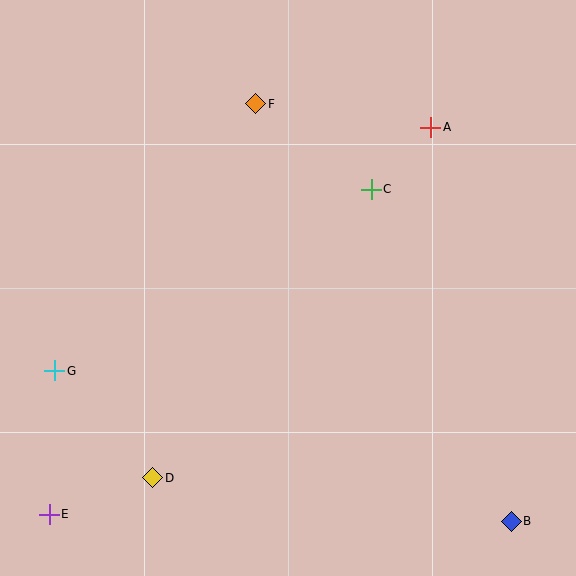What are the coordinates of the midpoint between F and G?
The midpoint between F and G is at (155, 237).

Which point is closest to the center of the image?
Point C at (371, 190) is closest to the center.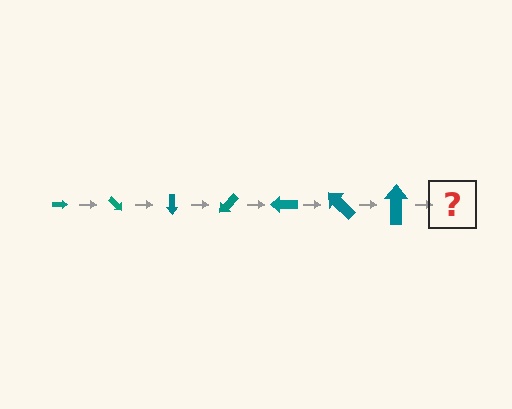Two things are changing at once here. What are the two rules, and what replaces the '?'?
The two rules are that the arrow grows larger each step and it rotates 45 degrees each step. The '?' should be an arrow, larger than the previous one and rotated 315 degrees from the start.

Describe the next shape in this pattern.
It should be an arrow, larger than the previous one and rotated 315 degrees from the start.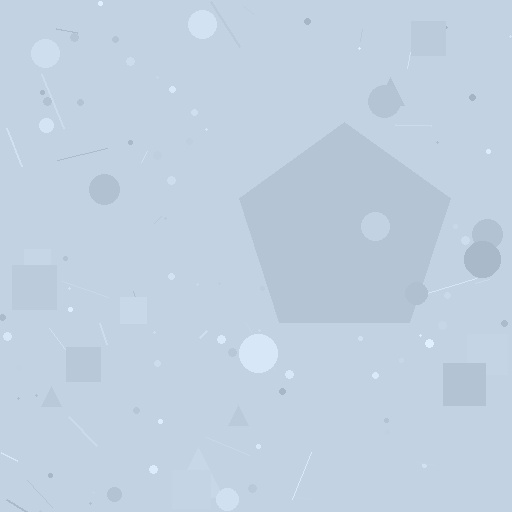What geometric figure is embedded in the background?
A pentagon is embedded in the background.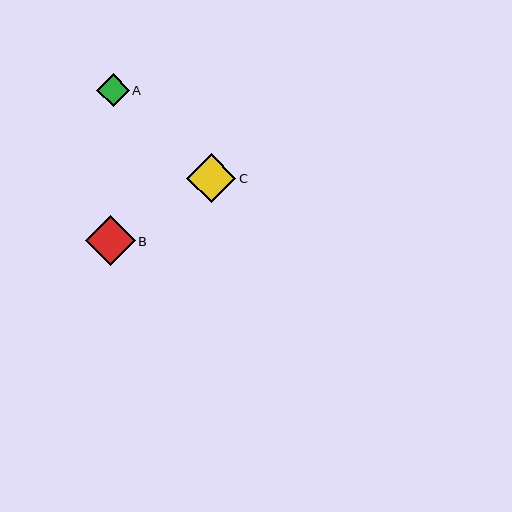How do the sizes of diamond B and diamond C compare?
Diamond B and diamond C are approximately the same size.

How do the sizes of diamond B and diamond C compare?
Diamond B and diamond C are approximately the same size.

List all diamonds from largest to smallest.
From largest to smallest: B, C, A.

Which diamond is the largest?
Diamond B is the largest with a size of approximately 50 pixels.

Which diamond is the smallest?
Diamond A is the smallest with a size of approximately 32 pixels.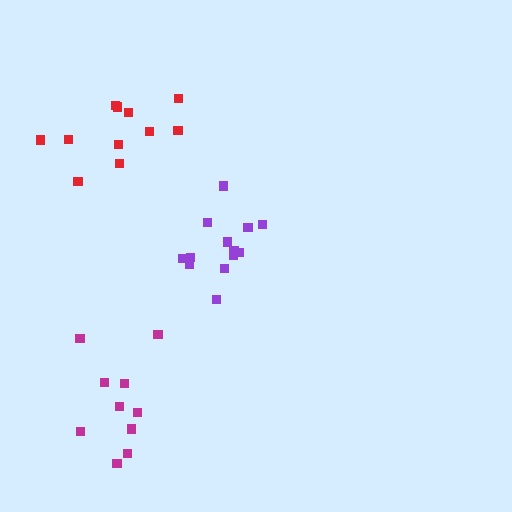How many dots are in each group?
Group 1: 13 dots, Group 2: 11 dots, Group 3: 10 dots (34 total).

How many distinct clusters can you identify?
There are 3 distinct clusters.